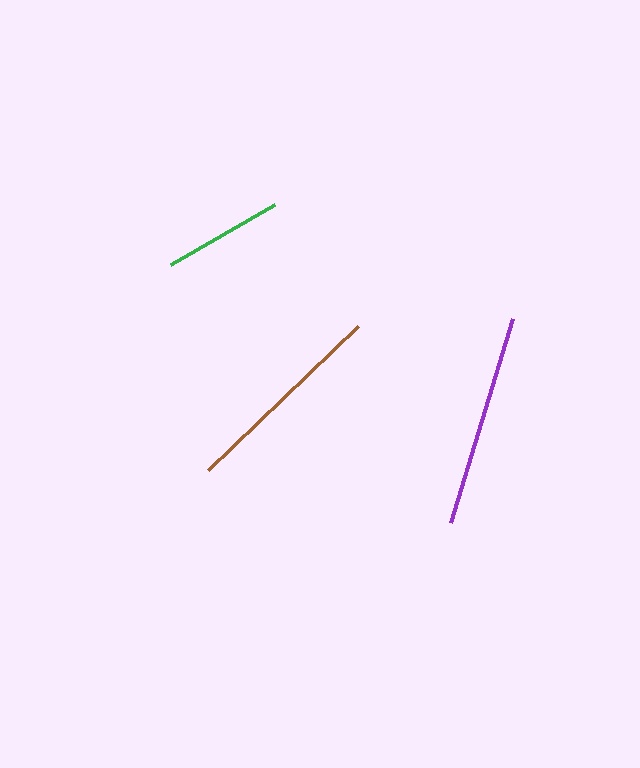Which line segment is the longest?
The purple line is the longest at approximately 213 pixels.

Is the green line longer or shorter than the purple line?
The purple line is longer than the green line.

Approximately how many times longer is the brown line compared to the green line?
The brown line is approximately 1.7 times the length of the green line.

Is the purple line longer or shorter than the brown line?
The purple line is longer than the brown line.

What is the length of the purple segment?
The purple segment is approximately 213 pixels long.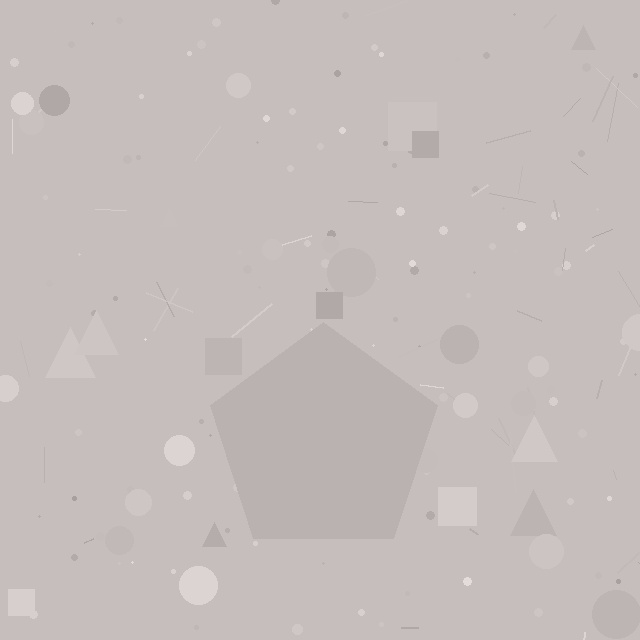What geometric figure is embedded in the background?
A pentagon is embedded in the background.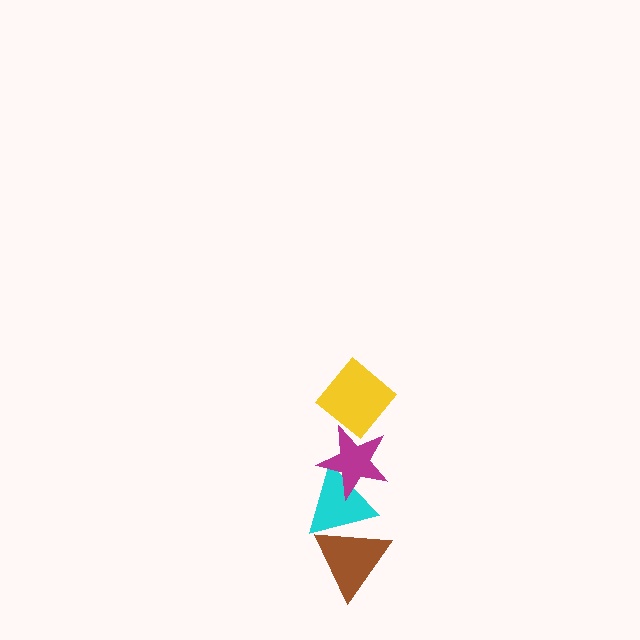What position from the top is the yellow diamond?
The yellow diamond is 1st from the top.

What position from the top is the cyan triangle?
The cyan triangle is 3rd from the top.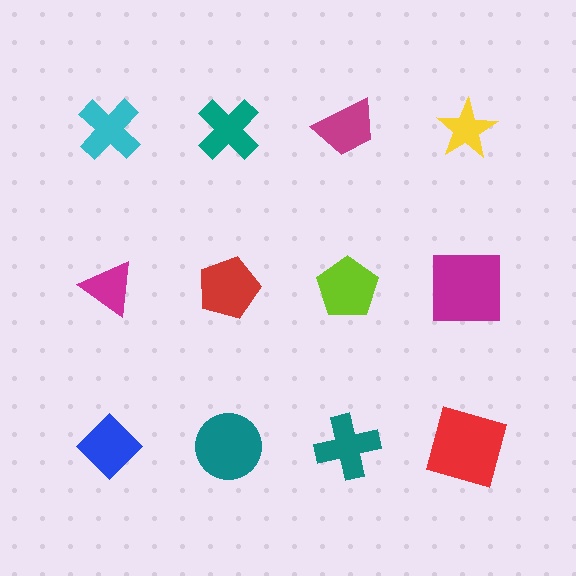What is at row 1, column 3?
A magenta trapezoid.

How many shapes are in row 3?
4 shapes.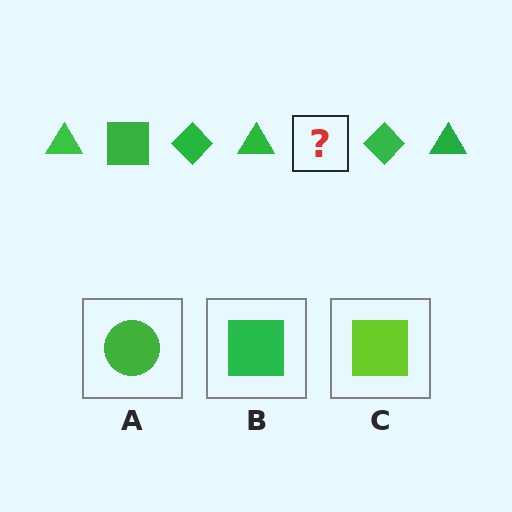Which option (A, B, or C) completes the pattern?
B.